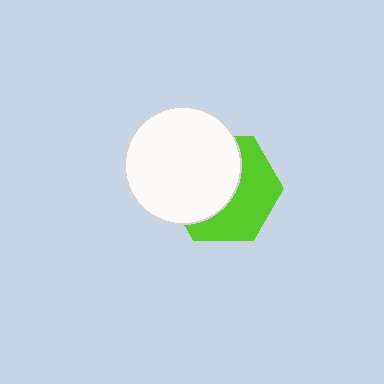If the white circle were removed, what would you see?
You would see the complete lime hexagon.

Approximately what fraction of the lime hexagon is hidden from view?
Roughly 53% of the lime hexagon is hidden behind the white circle.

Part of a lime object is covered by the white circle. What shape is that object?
It is a hexagon.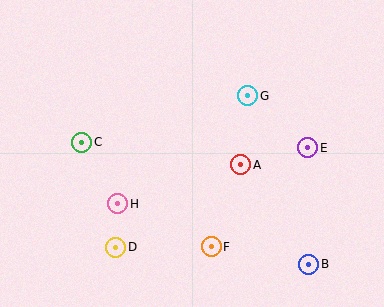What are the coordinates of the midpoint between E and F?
The midpoint between E and F is at (260, 197).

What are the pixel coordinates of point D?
Point D is at (116, 247).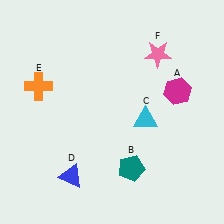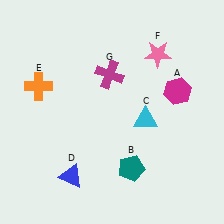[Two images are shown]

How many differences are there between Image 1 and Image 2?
There is 1 difference between the two images.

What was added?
A magenta cross (G) was added in Image 2.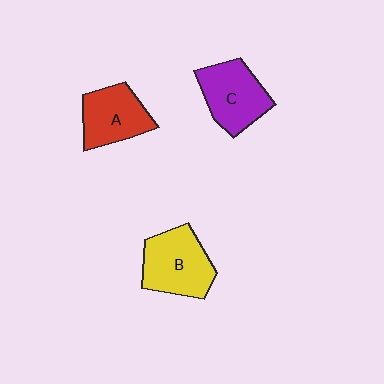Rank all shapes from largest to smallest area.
From largest to smallest: B (yellow), C (purple), A (red).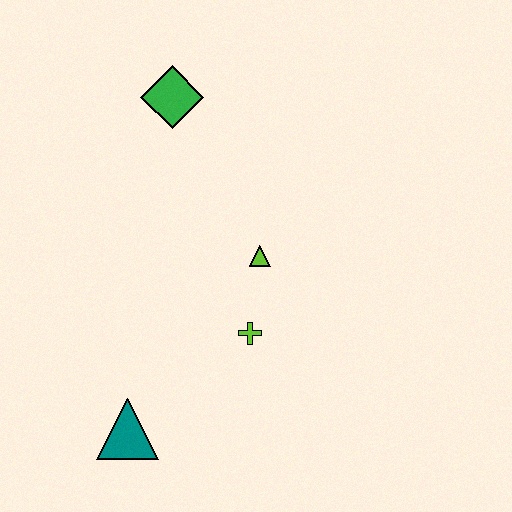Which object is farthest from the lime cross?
The green diamond is farthest from the lime cross.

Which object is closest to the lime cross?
The lime triangle is closest to the lime cross.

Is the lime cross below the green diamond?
Yes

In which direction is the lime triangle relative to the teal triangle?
The lime triangle is above the teal triangle.